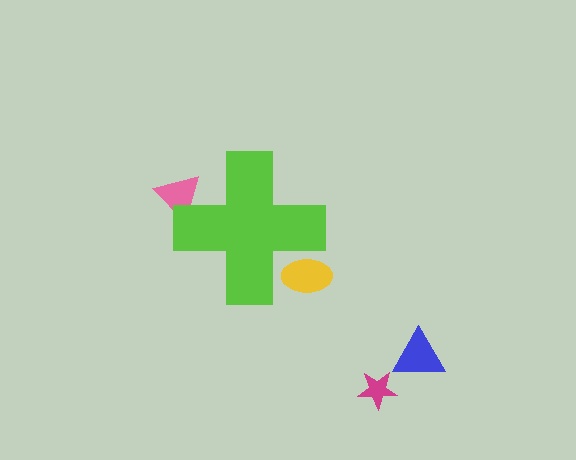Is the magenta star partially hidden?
No, the magenta star is fully visible.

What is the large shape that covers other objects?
A lime cross.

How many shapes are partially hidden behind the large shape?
2 shapes are partially hidden.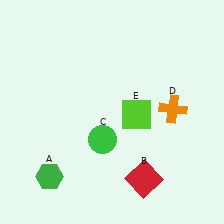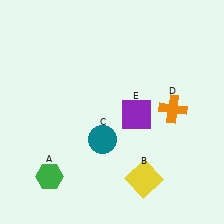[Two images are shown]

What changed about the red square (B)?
In Image 1, B is red. In Image 2, it changed to yellow.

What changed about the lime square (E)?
In Image 1, E is lime. In Image 2, it changed to purple.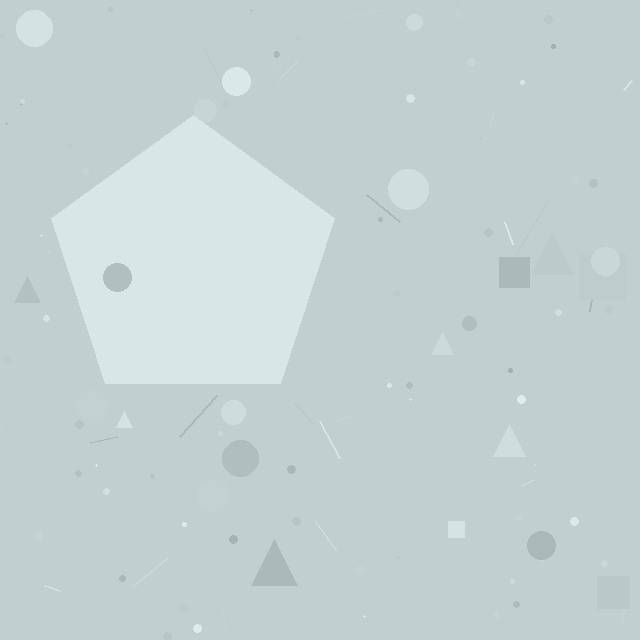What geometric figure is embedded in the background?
A pentagon is embedded in the background.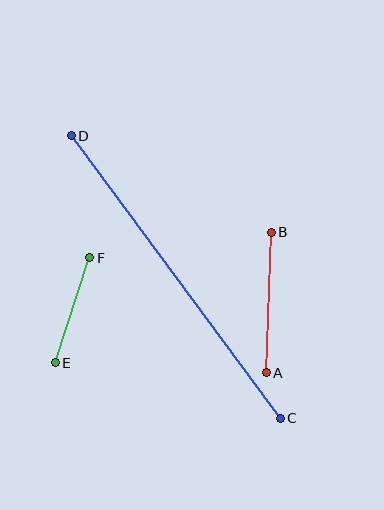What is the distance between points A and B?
The distance is approximately 141 pixels.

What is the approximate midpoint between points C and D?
The midpoint is at approximately (176, 277) pixels.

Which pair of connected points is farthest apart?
Points C and D are farthest apart.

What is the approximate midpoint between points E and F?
The midpoint is at approximately (72, 310) pixels.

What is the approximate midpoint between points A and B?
The midpoint is at approximately (269, 303) pixels.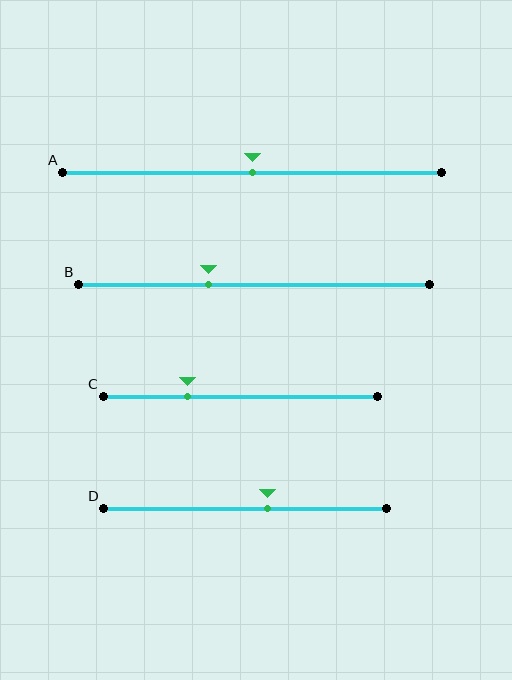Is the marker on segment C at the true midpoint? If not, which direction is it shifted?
No, the marker on segment C is shifted to the left by about 19% of the segment length.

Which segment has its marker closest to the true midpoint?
Segment A has its marker closest to the true midpoint.